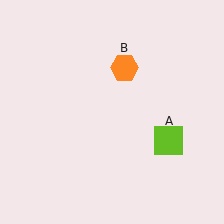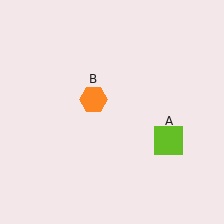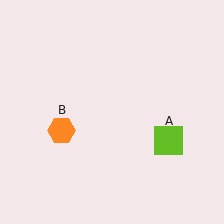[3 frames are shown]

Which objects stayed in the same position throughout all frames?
Lime square (object A) remained stationary.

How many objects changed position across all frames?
1 object changed position: orange hexagon (object B).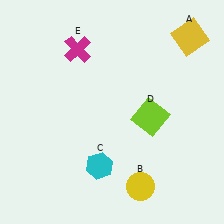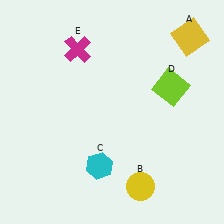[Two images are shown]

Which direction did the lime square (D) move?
The lime square (D) moved up.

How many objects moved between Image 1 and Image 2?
1 object moved between the two images.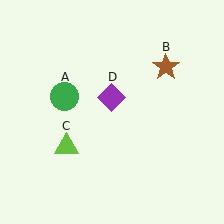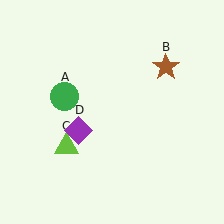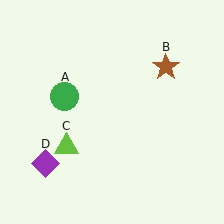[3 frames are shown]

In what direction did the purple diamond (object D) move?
The purple diamond (object D) moved down and to the left.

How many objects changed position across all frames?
1 object changed position: purple diamond (object D).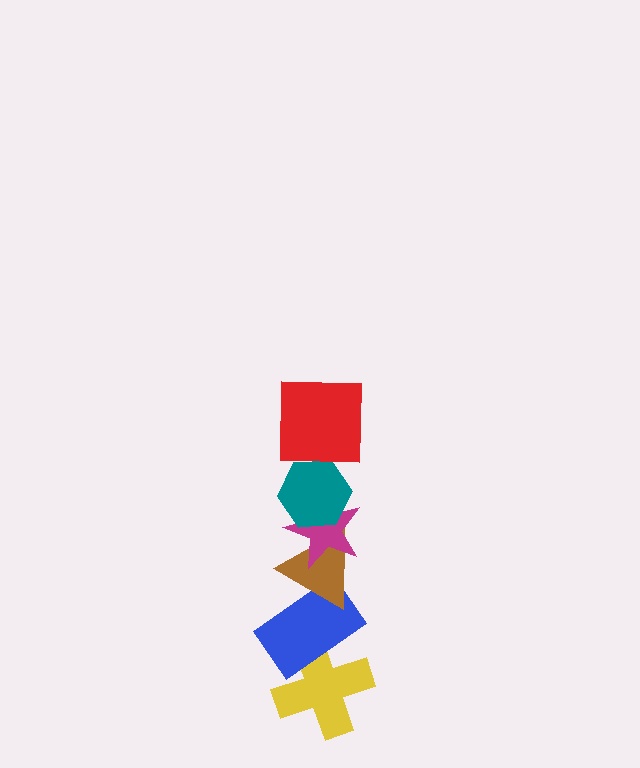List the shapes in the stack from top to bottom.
From top to bottom: the red square, the teal hexagon, the magenta star, the brown triangle, the blue rectangle, the yellow cross.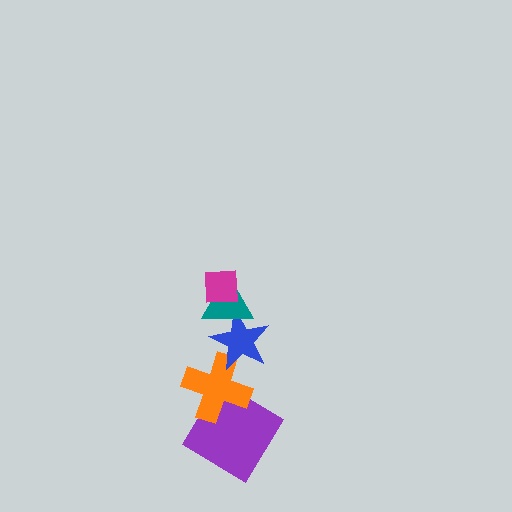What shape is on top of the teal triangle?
The magenta square is on top of the teal triangle.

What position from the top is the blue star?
The blue star is 3rd from the top.